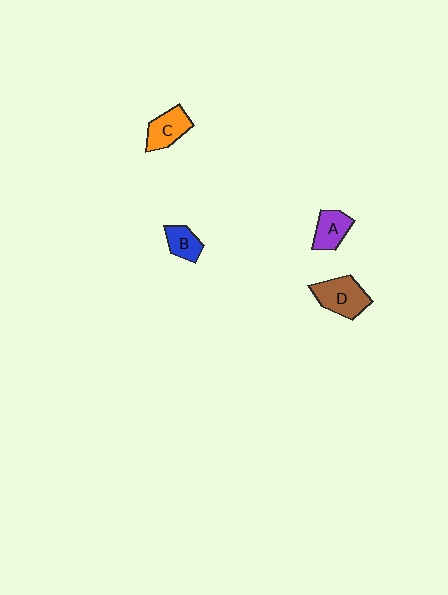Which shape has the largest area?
Shape D (brown).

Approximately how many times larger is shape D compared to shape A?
Approximately 1.4 times.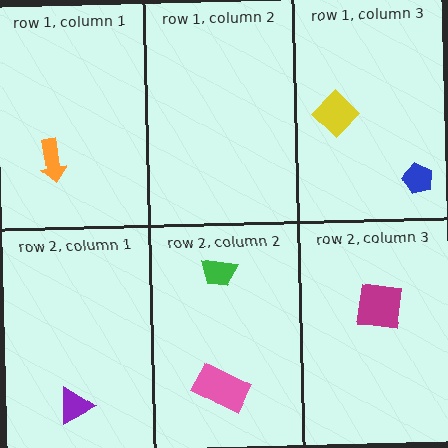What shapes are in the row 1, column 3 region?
The yellow diamond, the blue pentagon.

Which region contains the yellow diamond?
The row 1, column 3 region.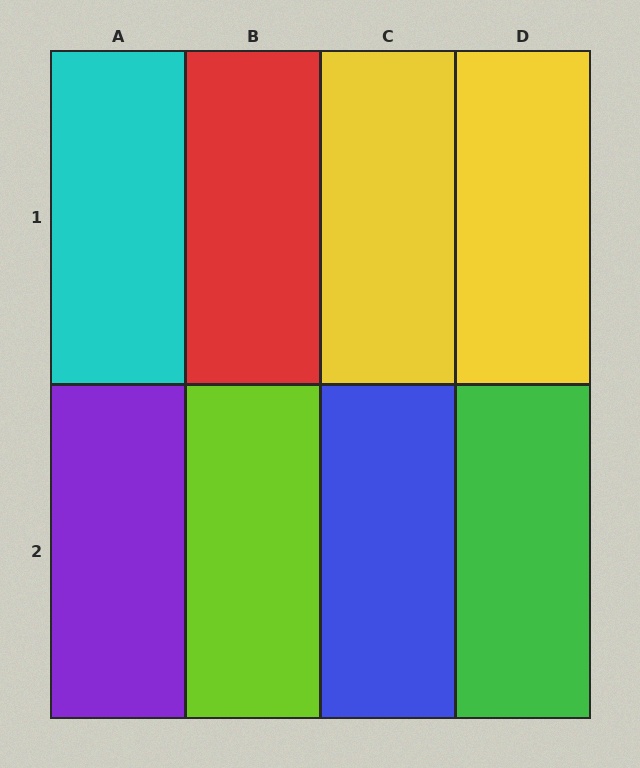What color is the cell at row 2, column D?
Green.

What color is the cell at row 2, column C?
Blue.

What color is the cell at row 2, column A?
Purple.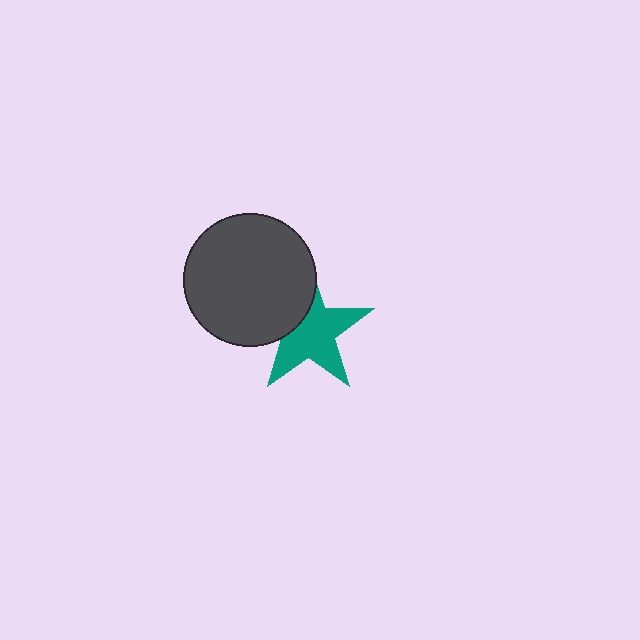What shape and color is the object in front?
The object in front is a dark gray circle.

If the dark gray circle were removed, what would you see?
You would see the complete teal star.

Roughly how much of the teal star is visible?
Most of it is visible (roughly 68%).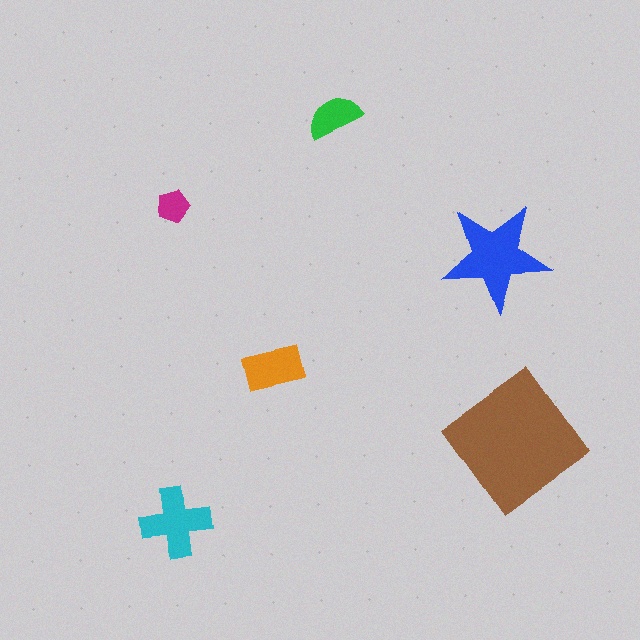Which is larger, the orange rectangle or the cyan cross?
The cyan cross.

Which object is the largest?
The brown diamond.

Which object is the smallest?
The magenta pentagon.